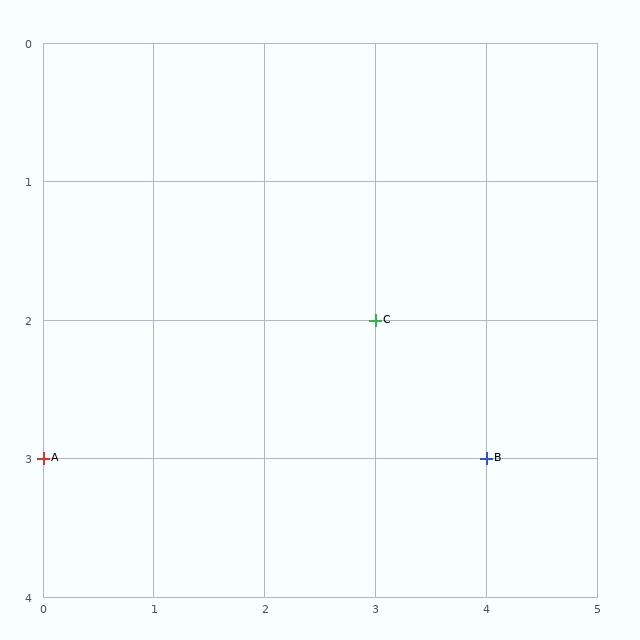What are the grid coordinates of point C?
Point C is at grid coordinates (3, 2).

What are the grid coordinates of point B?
Point B is at grid coordinates (4, 3).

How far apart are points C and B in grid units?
Points C and B are 1 column and 1 row apart (about 1.4 grid units diagonally).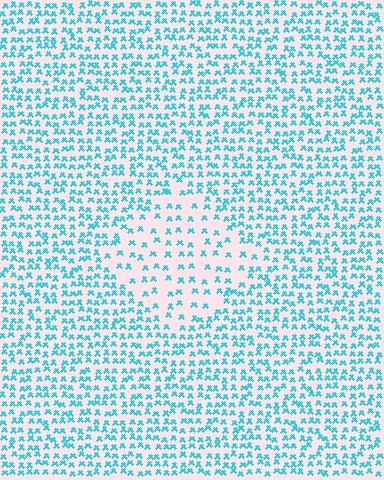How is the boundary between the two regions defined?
The boundary is defined by a change in element density (approximately 2.1x ratio). All elements are the same color, size, and shape.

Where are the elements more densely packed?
The elements are more densely packed outside the diamond boundary.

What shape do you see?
I see a diamond.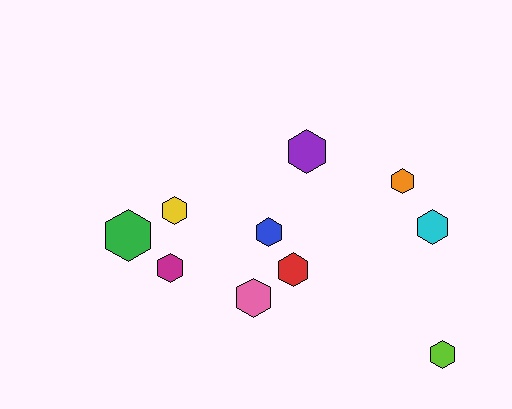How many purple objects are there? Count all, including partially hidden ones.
There is 1 purple object.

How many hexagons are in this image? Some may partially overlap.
There are 10 hexagons.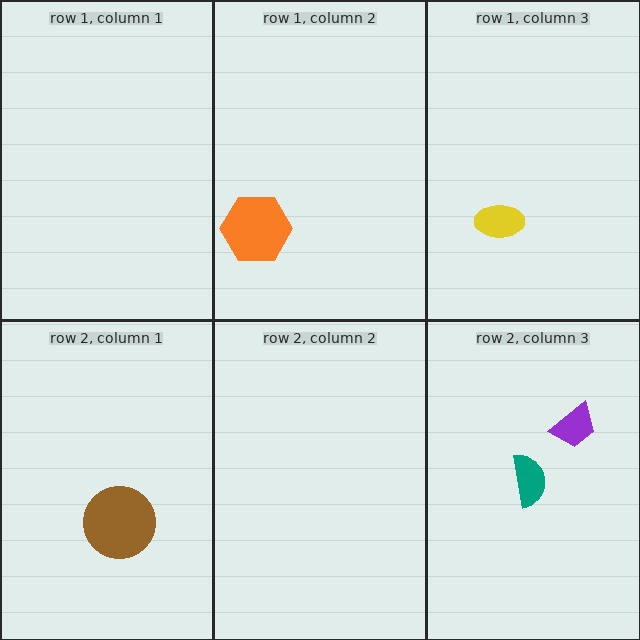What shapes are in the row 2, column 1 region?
The brown circle.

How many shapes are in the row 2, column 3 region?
2.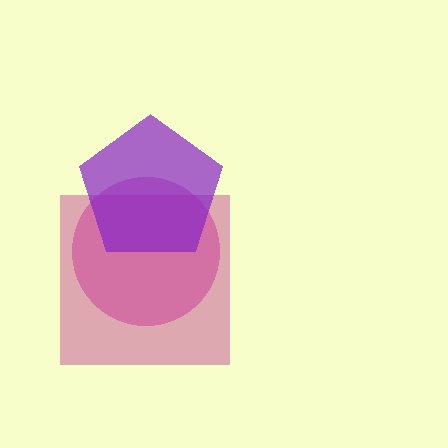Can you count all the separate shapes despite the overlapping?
Yes, there are 3 separate shapes.